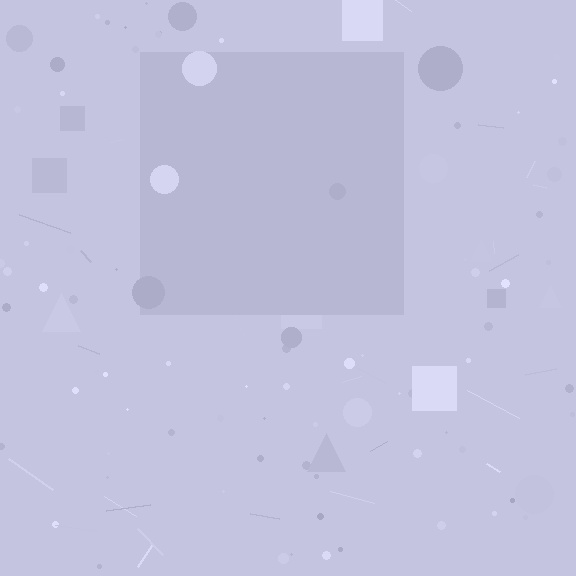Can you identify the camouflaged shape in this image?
The camouflaged shape is a square.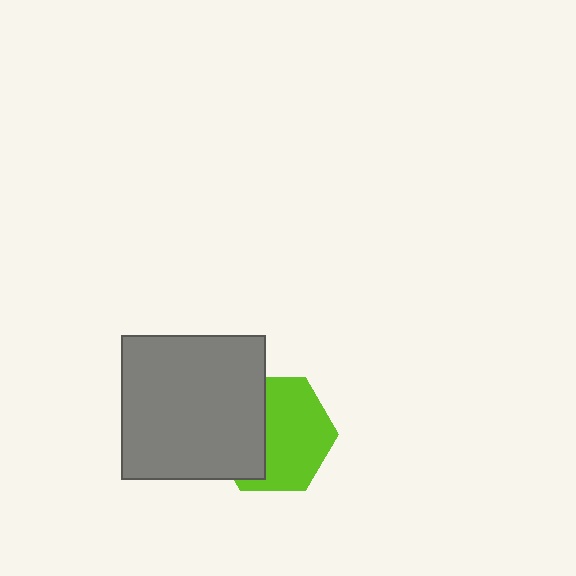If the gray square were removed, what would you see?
You would see the complete lime hexagon.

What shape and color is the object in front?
The object in front is a gray square.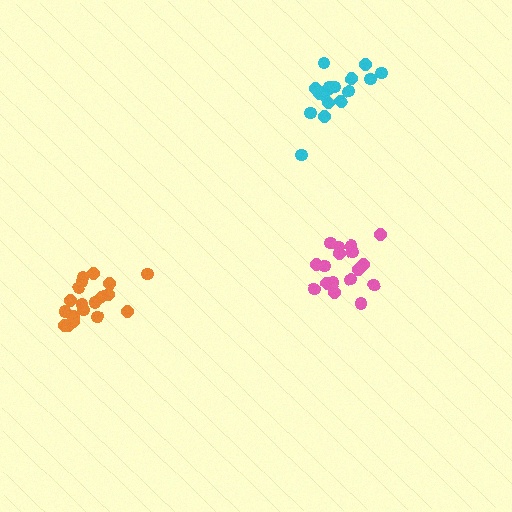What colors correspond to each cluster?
The clusters are colored: cyan, pink, orange.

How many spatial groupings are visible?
There are 3 spatial groupings.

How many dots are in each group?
Group 1: 16 dots, Group 2: 17 dots, Group 3: 19 dots (52 total).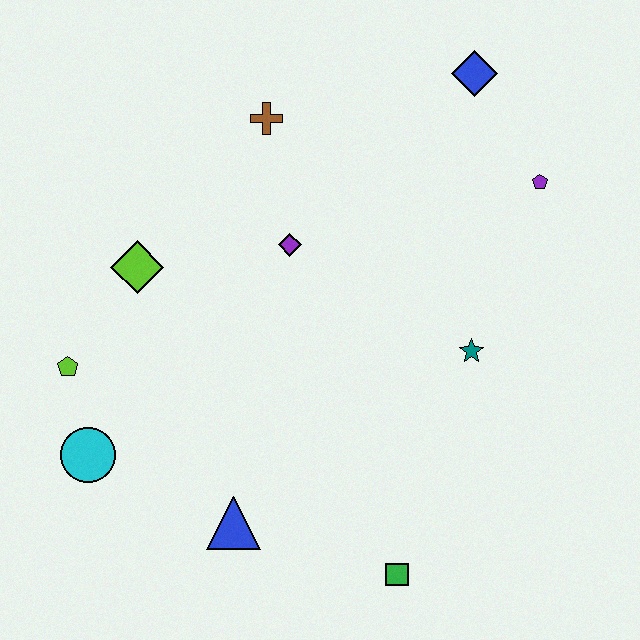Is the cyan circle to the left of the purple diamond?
Yes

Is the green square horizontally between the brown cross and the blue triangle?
No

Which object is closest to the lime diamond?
The lime pentagon is closest to the lime diamond.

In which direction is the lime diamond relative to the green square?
The lime diamond is above the green square.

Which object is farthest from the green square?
The blue diamond is farthest from the green square.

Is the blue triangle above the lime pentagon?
No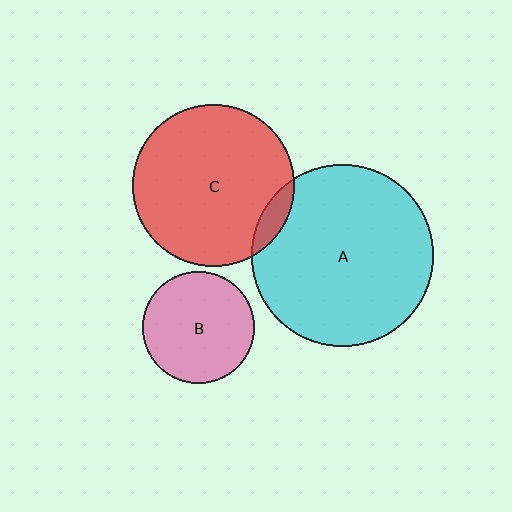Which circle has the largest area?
Circle A (cyan).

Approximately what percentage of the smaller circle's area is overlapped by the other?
Approximately 5%.